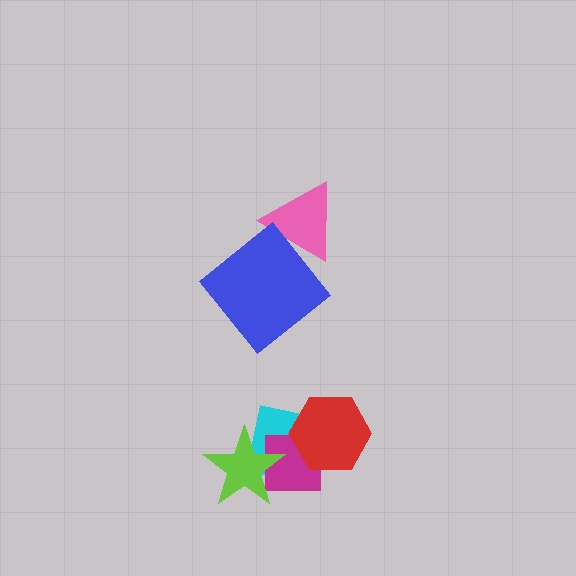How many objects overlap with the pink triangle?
1 object overlaps with the pink triangle.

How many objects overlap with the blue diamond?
1 object overlaps with the blue diamond.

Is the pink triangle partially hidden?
Yes, it is partially covered by another shape.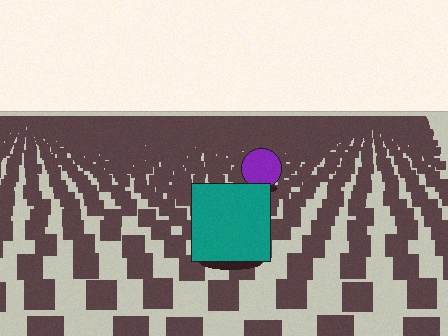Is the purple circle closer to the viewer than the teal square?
No. The teal square is closer — you can tell from the texture gradient: the ground texture is coarser near it.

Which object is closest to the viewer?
The teal square is closest. The texture marks near it are larger and more spread out.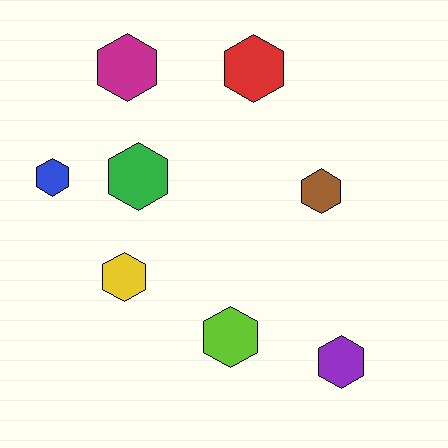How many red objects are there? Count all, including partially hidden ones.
There is 1 red object.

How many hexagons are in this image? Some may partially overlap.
There are 8 hexagons.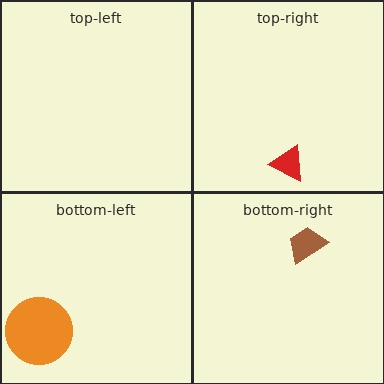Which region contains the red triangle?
The top-right region.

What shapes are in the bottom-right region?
The brown trapezoid.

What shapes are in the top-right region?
The red triangle.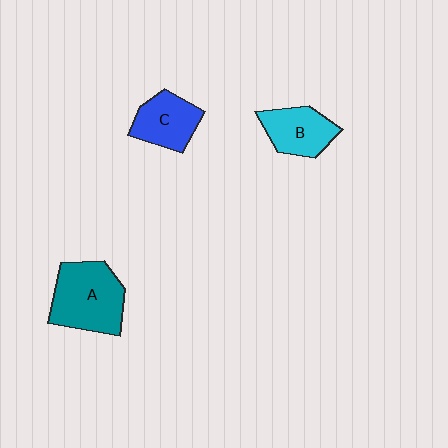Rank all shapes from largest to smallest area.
From largest to smallest: A (teal), C (blue), B (cyan).